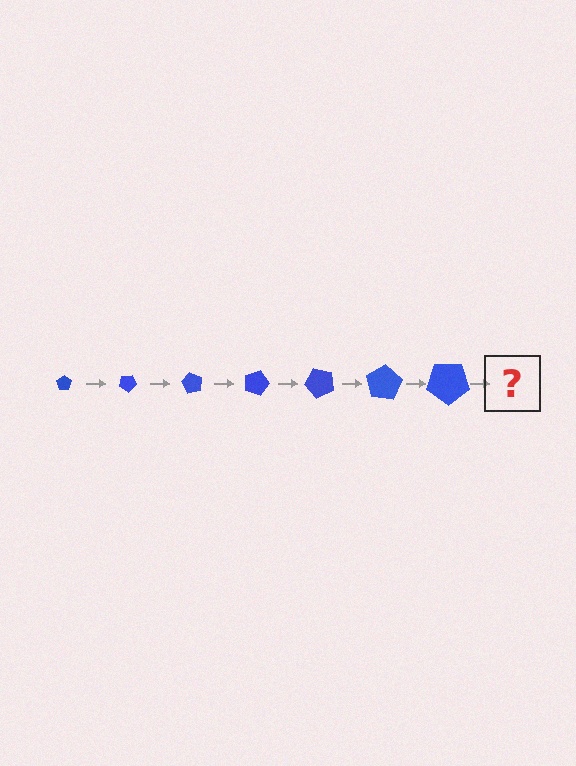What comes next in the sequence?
The next element should be a pentagon, larger than the previous one and rotated 210 degrees from the start.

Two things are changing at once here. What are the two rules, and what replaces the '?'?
The two rules are that the pentagon grows larger each step and it rotates 30 degrees each step. The '?' should be a pentagon, larger than the previous one and rotated 210 degrees from the start.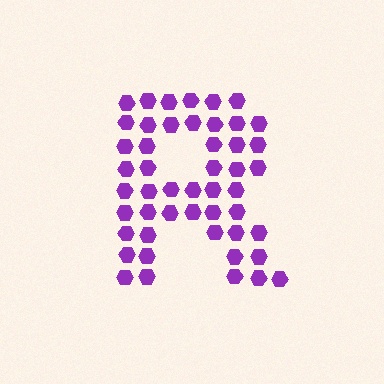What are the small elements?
The small elements are hexagons.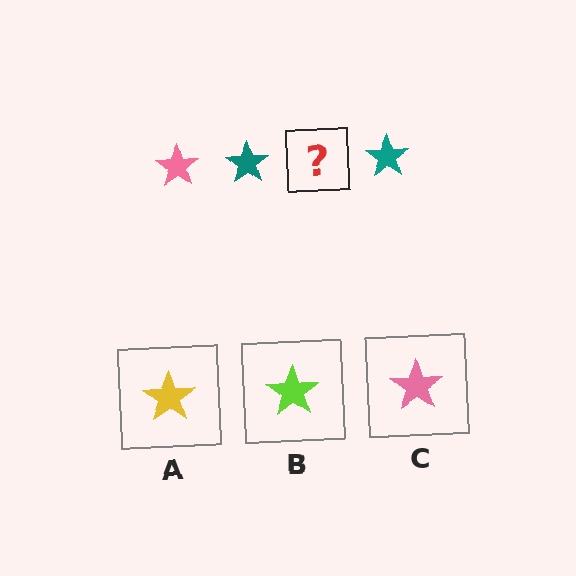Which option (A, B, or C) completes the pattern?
C.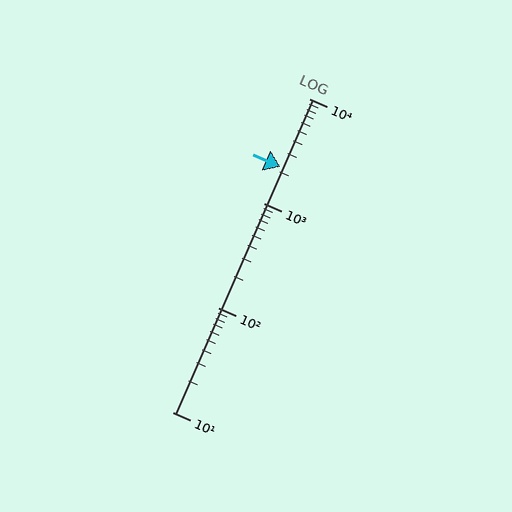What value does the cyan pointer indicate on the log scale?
The pointer indicates approximately 2200.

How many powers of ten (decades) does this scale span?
The scale spans 3 decades, from 10 to 10000.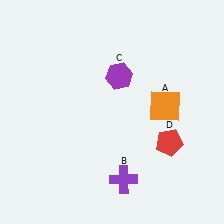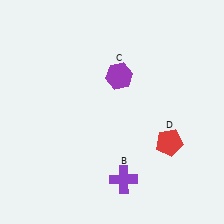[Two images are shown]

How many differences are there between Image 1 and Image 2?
There is 1 difference between the two images.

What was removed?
The orange square (A) was removed in Image 2.